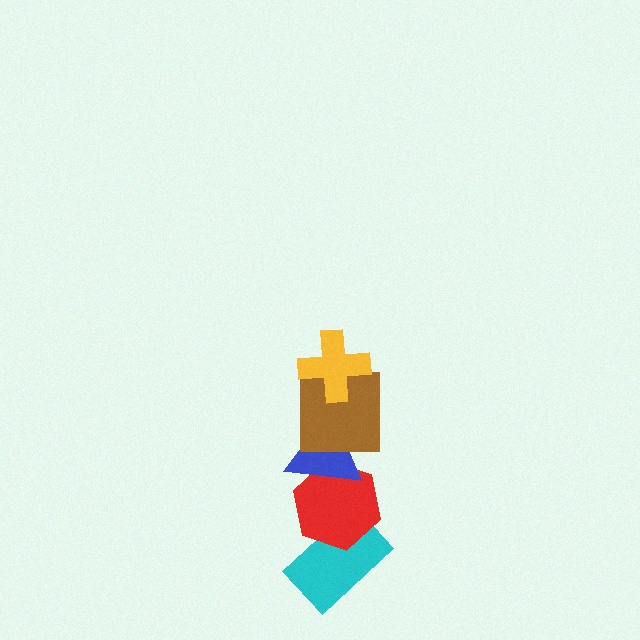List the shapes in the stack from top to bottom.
From top to bottom: the yellow cross, the brown square, the blue triangle, the red hexagon, the cyan rectangle.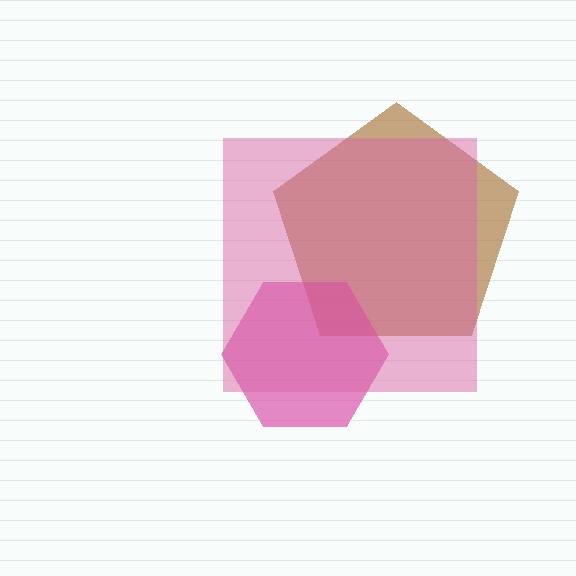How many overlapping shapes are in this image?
There are 3 overlapping shapes in the image.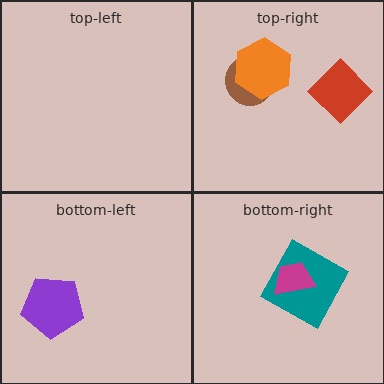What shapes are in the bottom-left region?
The purple pentagon.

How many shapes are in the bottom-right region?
2.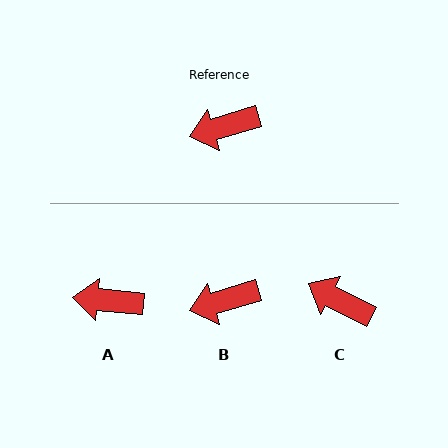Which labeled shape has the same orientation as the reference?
B.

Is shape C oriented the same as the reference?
No, it is off by about 44 degrees.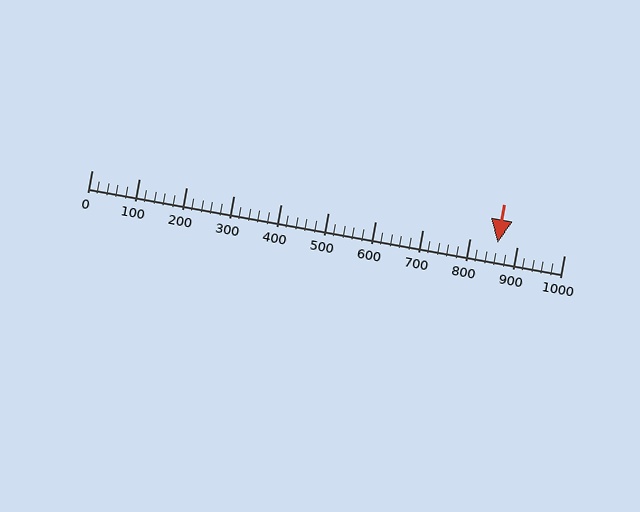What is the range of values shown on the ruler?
The ruler shows values from 0 to 1000.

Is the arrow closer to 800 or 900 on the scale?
The arrow is closer to 900.